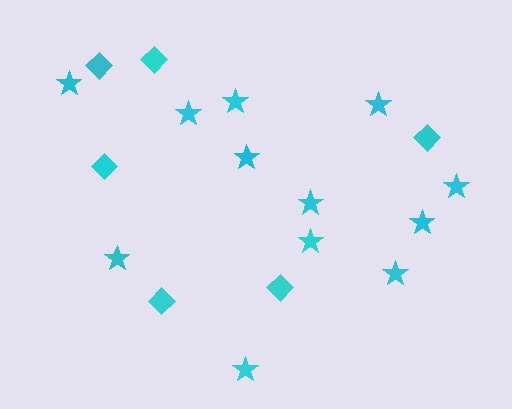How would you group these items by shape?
There are 2 groups: one group of diamonds (6) and one group of stars (12).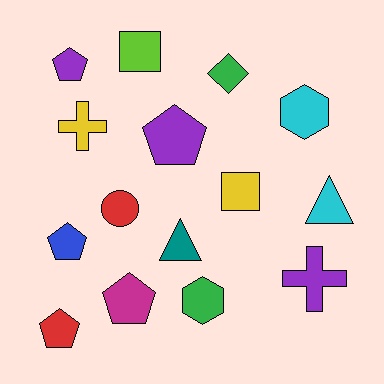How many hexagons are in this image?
There are 2 hexagons.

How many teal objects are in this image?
There is 1 teal object.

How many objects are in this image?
There are 15 objects.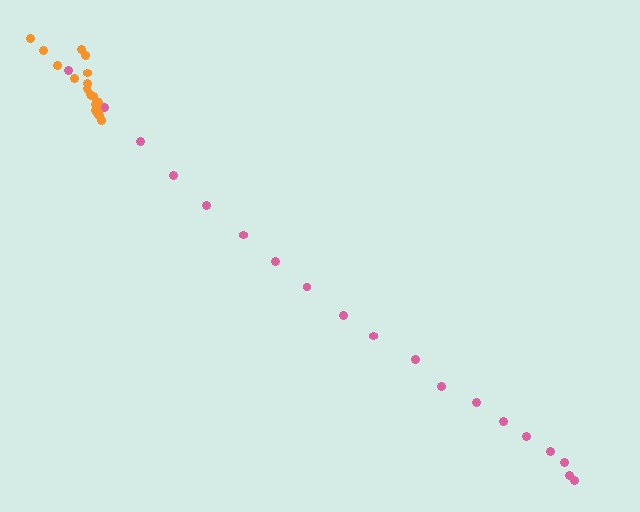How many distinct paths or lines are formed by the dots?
There are 2 distinct paths.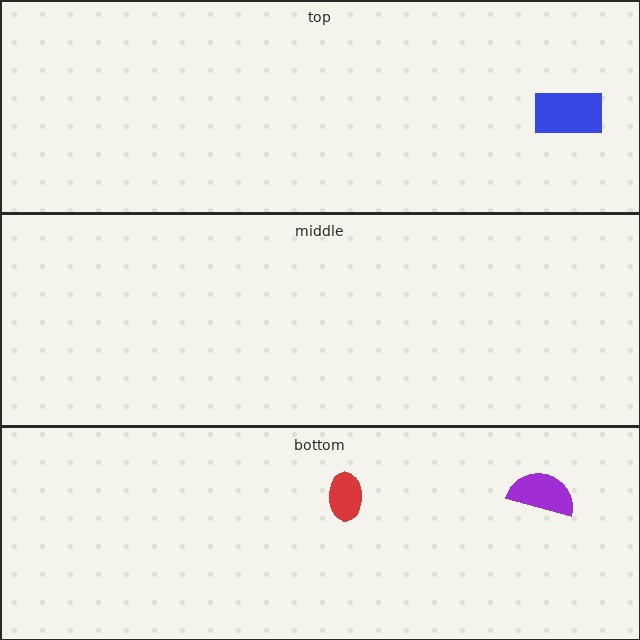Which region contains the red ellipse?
The bottom region.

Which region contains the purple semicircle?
The bottom region.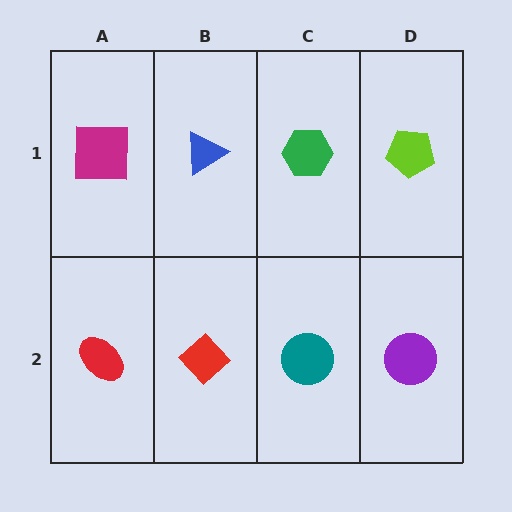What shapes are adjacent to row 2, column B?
A blue triangle (row 1, column B), a red ellipse (row 2, column A), a teal circle (row 2, column C).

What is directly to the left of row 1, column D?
A green hexagon.